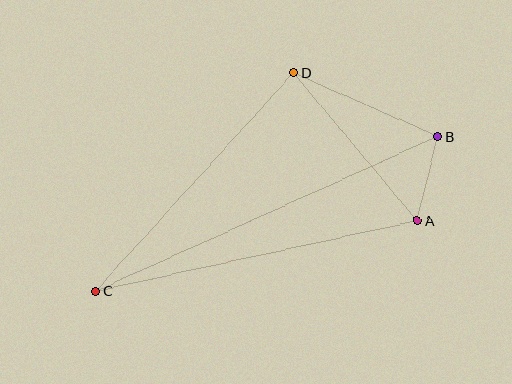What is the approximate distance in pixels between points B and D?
The distance between B and D is approximately 158 pixels.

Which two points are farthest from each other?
Points B and C are farthest from each other.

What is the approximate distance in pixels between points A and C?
The distance between A and C is approximately 330 pixels.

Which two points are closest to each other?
Points A and B are closest to each other.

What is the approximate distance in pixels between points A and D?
The distance between A and D is approximately 193 pixels.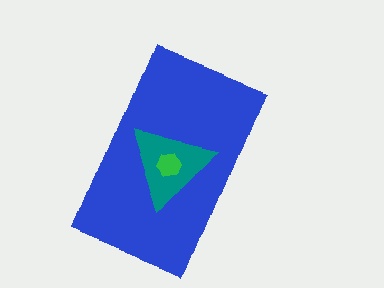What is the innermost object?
The green hexagon.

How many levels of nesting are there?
3.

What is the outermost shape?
The blue rectangle.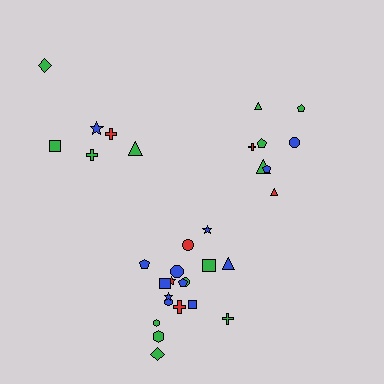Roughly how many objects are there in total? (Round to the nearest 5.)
Roughly 30 objects in total.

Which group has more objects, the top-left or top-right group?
The top-right group.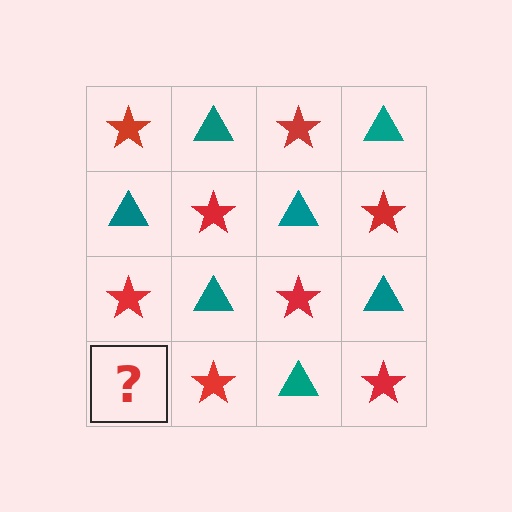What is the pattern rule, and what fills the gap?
The rule is that it alternates red star and teal triangle in a checkerboard pattern. The gap should be filled with a teal triangle.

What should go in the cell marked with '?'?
The missing cell should contain a teal triangle.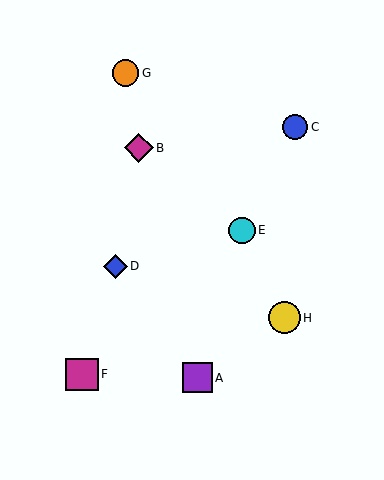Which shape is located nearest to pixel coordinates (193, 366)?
The purple square (labeled A) at (197, 378) is nearest to that location.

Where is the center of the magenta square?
The center of the magenta square is at (82, 374).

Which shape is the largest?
The magenta square (labeled F) is the largest.